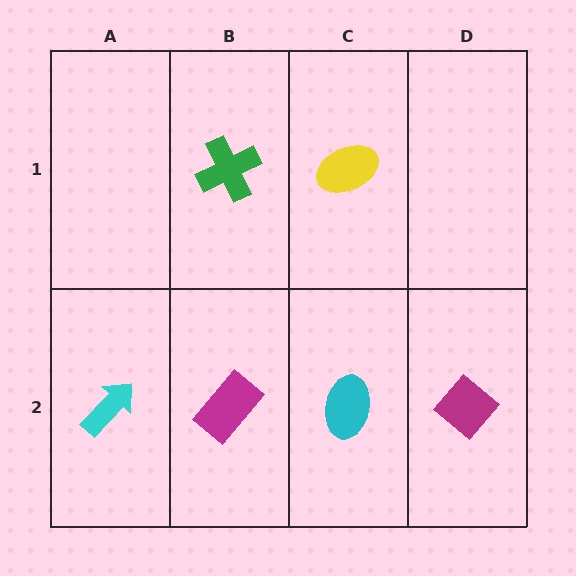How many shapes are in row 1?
2 shapes.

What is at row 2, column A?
A cyan arrow.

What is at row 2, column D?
A magenta diamond.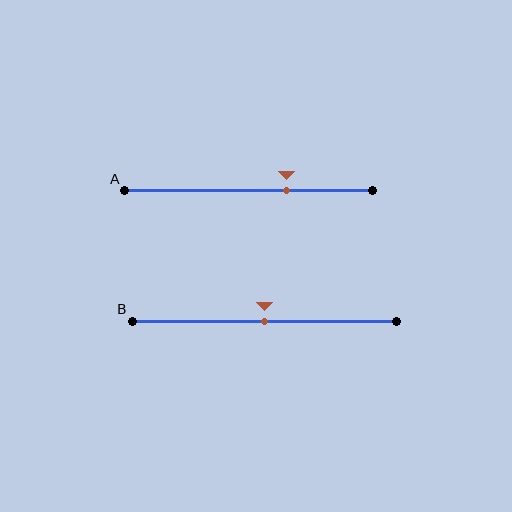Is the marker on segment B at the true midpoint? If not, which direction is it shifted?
Yes, the marker on segment B is at the true midpoint.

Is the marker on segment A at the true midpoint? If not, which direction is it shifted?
No, the marker on segment A is shifted to the right by about 16% of the segment length.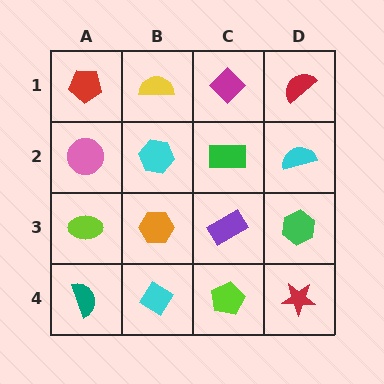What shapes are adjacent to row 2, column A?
A red pentagon (row 1, column A), a lime ellipse (row 3, column A), a cyan hexagon (row 2, column B).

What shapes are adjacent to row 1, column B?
A cyan hexagon (row 2, column B), a red pentagon (row 1, column A), a magenta diamond (row 1, column C).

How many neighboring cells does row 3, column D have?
3.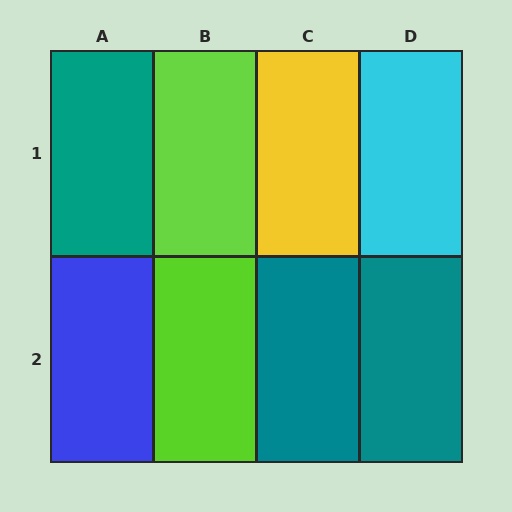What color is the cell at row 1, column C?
Yellow.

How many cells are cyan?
1 cell is cyan.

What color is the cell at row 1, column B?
Lime.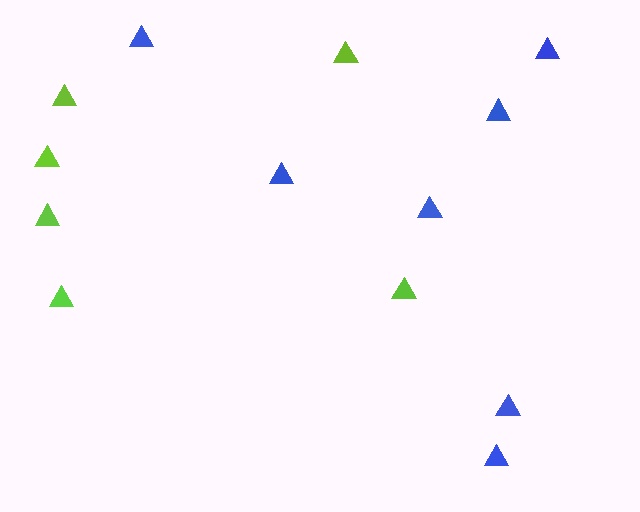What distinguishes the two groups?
There are 2 groups: one group of blue triangles (7) and one group of lime triangles (6).